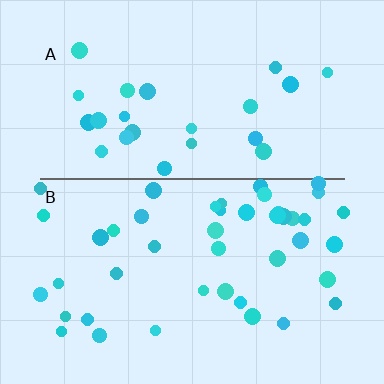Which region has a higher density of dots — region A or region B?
B (the bottom).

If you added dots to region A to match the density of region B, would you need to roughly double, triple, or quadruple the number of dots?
Approximately double.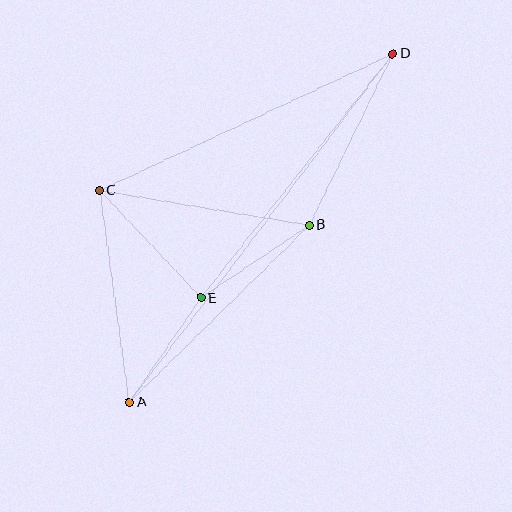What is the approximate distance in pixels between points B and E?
The distance between B and E is approximately 131 pixels.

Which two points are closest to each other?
Points A and E are closest to each other.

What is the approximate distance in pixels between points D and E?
The distance between D and E is approximately 311 pixels.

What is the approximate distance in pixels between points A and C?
The distance between A and C is approximately 214 pixels.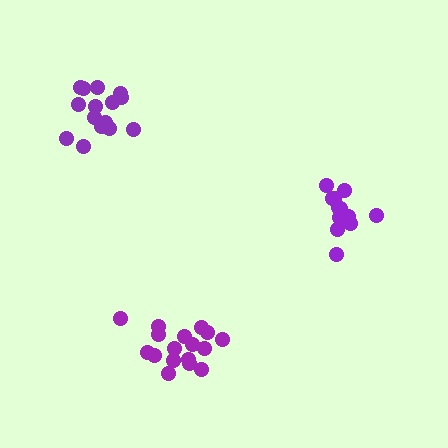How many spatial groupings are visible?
There are 3 spatial groupings.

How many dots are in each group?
Group 1: 17 dots, Group 2: 12 dots, Group 3: 15 dots (44 total).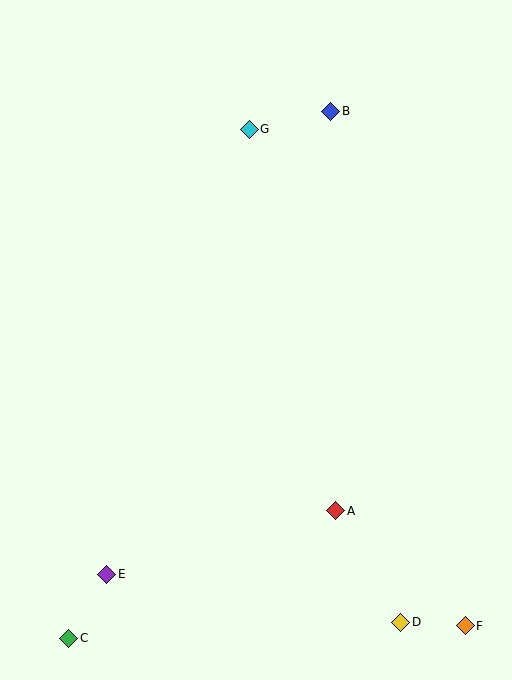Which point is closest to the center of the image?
Point A at (336, 511) is closest to the center.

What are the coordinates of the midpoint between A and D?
The midpoint between A and D is at (368, 566).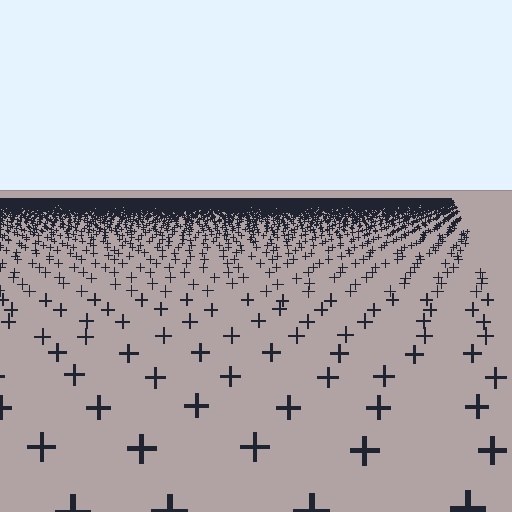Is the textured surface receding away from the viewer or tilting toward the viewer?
The surface is receding away from the viewer. Texture elements get smaller and denser toward the top.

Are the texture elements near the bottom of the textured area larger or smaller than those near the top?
Larger. Near the bottom, elements are closer to the viewer and appear at a bigger on-screen size.